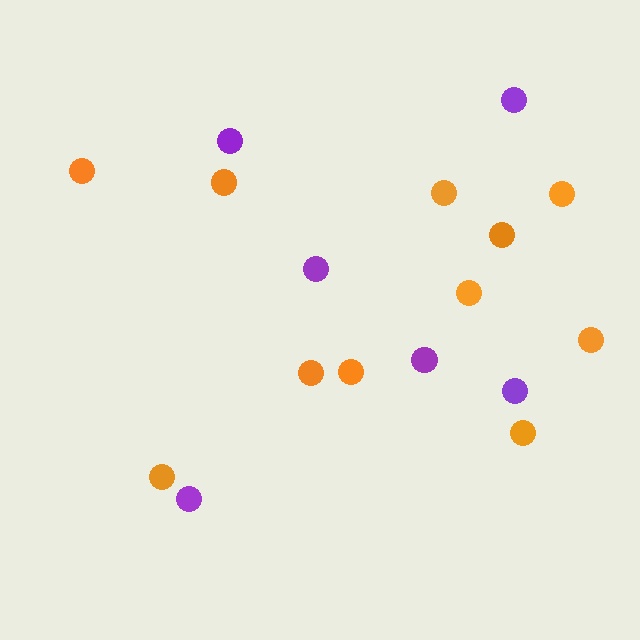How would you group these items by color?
There are 2 groups: one group of purple circles (6) and one group of orange circles (11).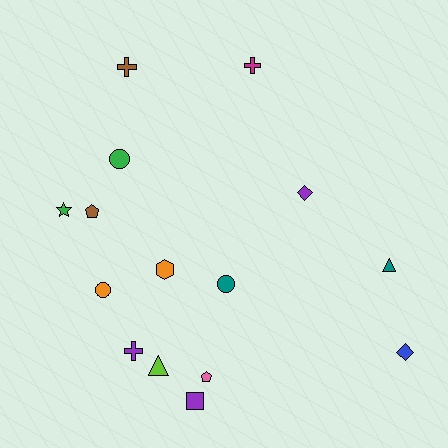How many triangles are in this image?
There are 2 triangles.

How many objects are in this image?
There are 15 objects.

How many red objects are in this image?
There are no red objects.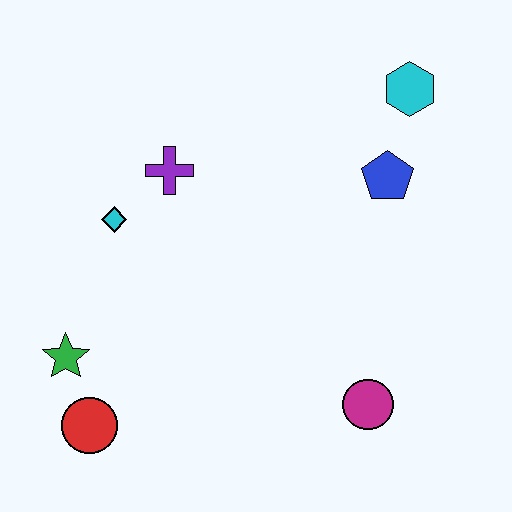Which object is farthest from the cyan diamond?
The cyan hexagon is farthest from the cyan diamond.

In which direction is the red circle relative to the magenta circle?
The red circle is to the left of the magenta circle.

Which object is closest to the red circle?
The green star is closest to the red circle.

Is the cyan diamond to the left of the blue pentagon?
Yes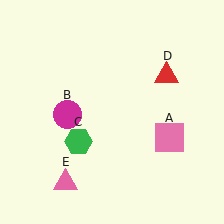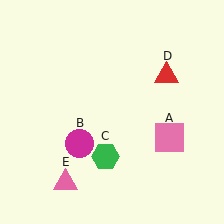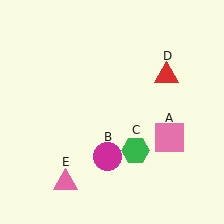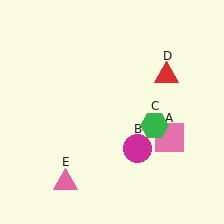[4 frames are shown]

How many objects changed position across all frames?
2 objects changed position: magenta circle (object B), green hexagon (object C).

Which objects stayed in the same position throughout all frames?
Pink square (object A) and red triangle (object D) and pink triangle (object E) remained stationary.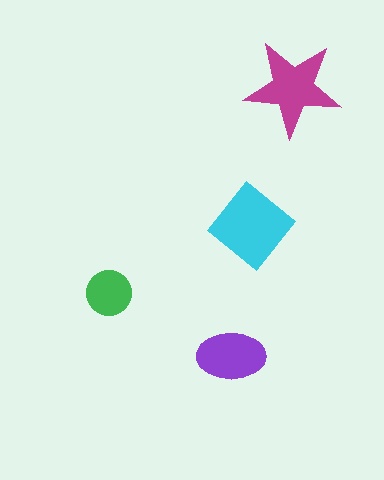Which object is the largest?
The cyan diamond.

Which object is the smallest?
The green circle.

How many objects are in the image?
There are 4 objects in the image.